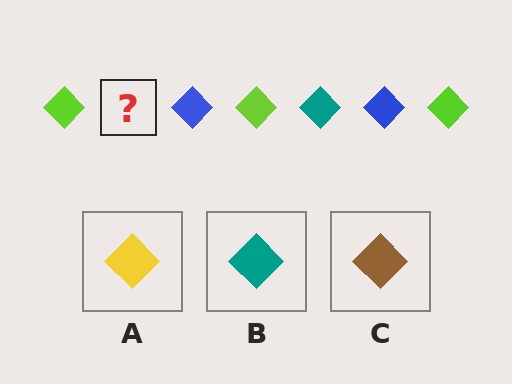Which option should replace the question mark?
Option B.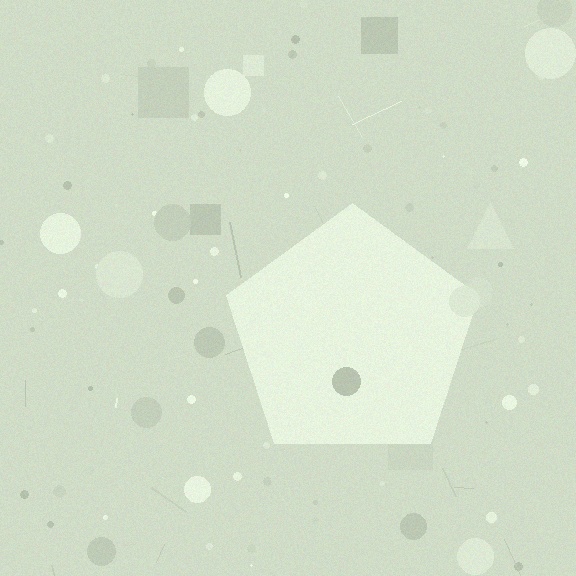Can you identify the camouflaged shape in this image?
The camouflaged shape is a pentagon.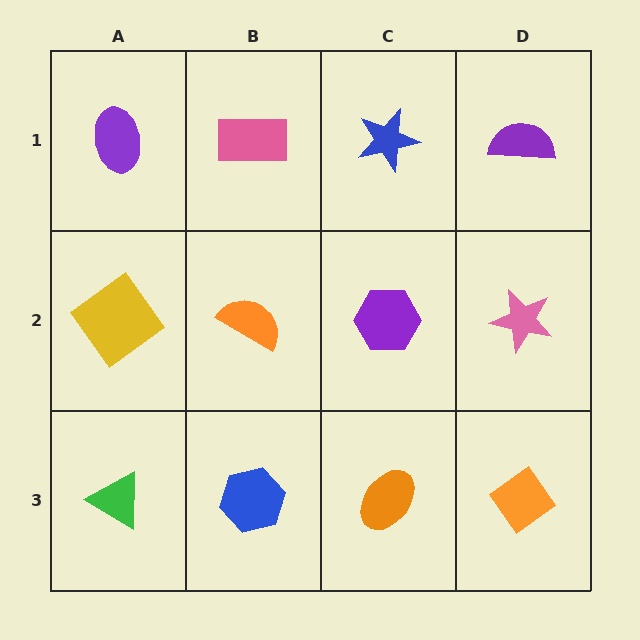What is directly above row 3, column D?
A pink star.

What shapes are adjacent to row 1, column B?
An orange semicircle (row 2, column B), a purple ellipse (row 1, column A), a blue star (row 1, column C).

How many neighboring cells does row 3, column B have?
3.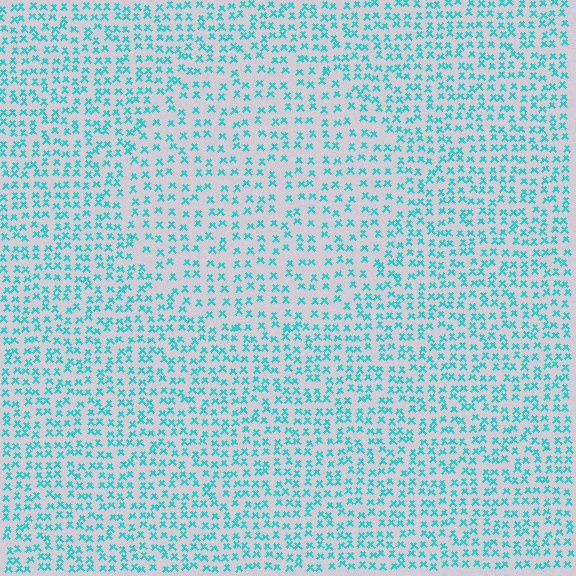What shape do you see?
I see a circle.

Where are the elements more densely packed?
The elements are more densely packed outside the circle boundary.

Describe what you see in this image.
The image contains small cyan elements arranged at two different densities. A circle-shaped region is visible where the elements are less densely packed than the surrounding area.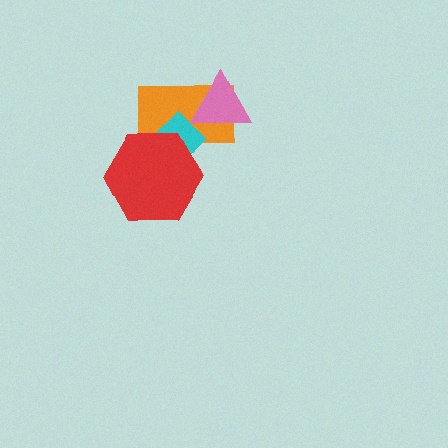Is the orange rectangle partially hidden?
Yes, it is partially covered by another shape.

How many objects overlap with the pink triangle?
2 objects overlap with the pink triangle.